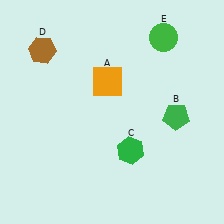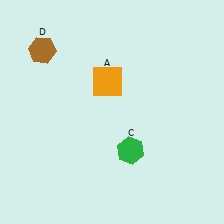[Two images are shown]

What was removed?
The green pentagon (B), the green circle (E) were removed in Image 2.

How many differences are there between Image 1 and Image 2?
There are 2 differences between the two images.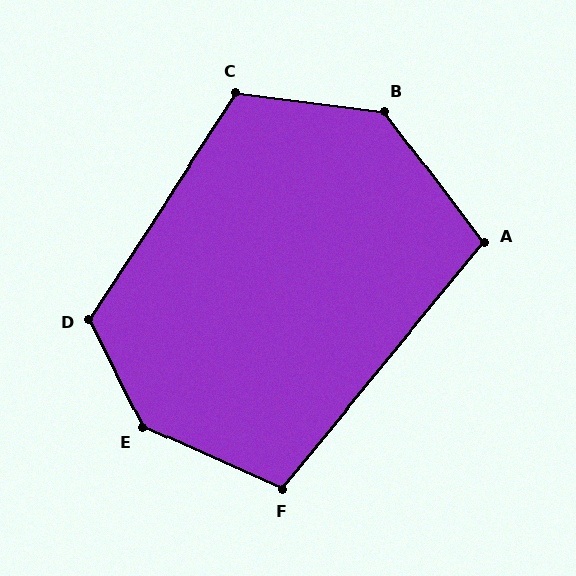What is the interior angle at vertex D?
Approximately 121 degrees (obtuse).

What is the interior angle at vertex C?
Approximately 116 degrees (obtuse).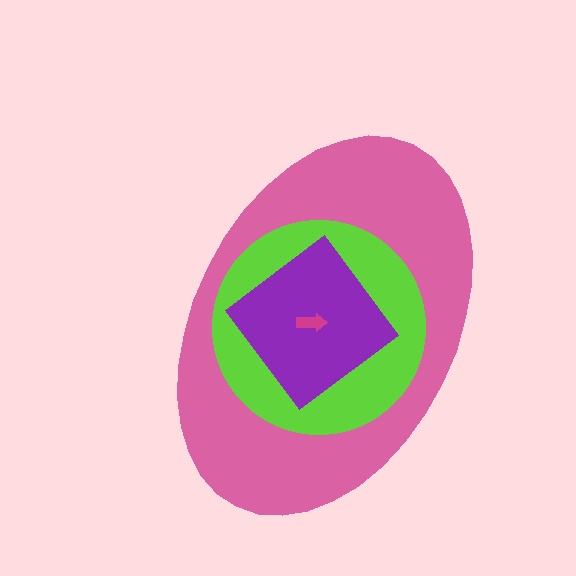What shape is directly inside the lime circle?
The purple diamond.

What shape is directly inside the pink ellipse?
The lime circle.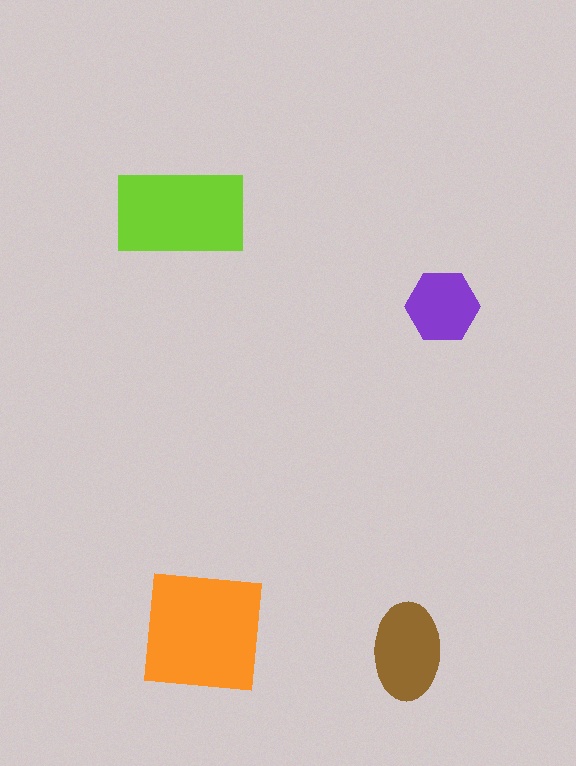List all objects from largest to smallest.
The orange square, the lime rectangle, the brown ellipse, the purple hexagon.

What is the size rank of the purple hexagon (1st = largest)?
4th.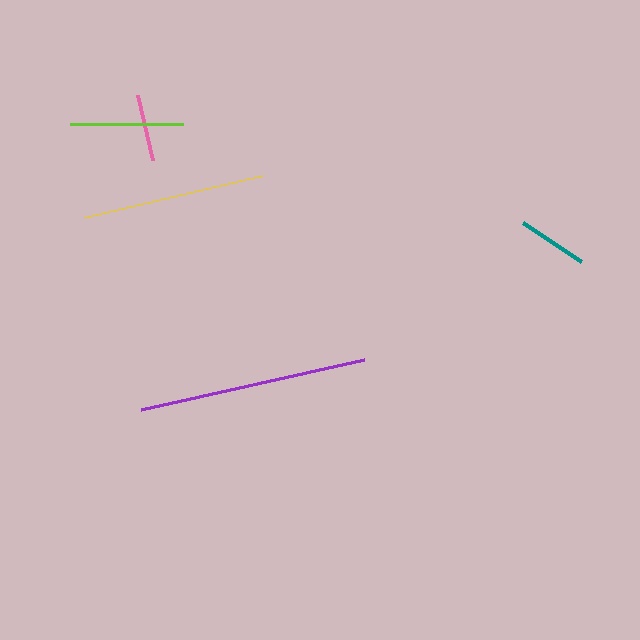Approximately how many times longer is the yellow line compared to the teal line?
The yellow line is approximately 2.6 times the length of the teal line.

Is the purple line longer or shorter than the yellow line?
The purple line is longer than the yellow line.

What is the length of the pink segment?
The pink segment is approximately 66 pixels long.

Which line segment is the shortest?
The pink line is the shortest at approximately 66 pixels.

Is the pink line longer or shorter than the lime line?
The lime line is longer than the pink line.